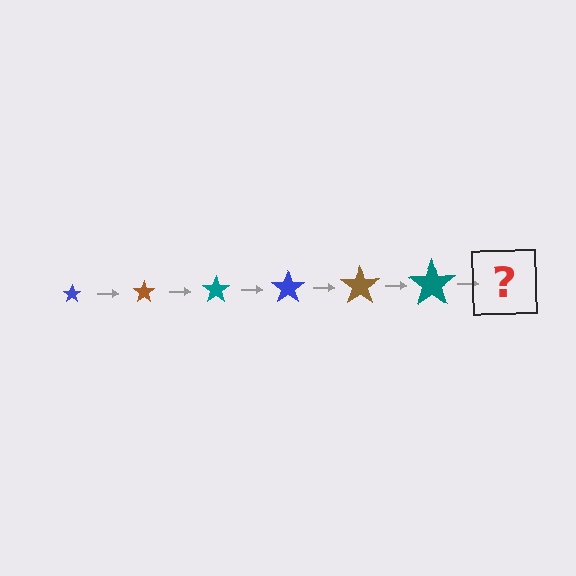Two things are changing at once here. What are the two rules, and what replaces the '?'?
The two rules are that the star grows larger each step and the color cycles through blue, brown, and teal. The '?' should be a blue star, larger than the previous one.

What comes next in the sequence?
The next element should be a blue star, larger than the previous one.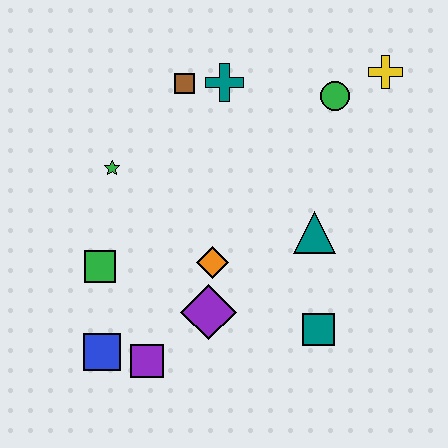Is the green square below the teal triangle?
Yes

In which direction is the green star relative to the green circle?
The green star is to the left of the green circle.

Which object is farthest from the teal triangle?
The blue square is farthest from the teal triangle.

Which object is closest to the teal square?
The teal triangle is closest to the teal square.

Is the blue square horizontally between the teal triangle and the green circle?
No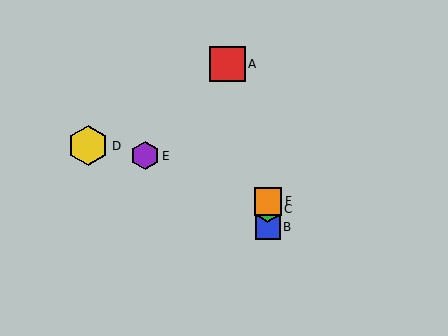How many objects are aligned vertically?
3 objects (B, C, F) are aligned vertically.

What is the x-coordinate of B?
Object B is at x≈268.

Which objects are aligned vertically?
Objects B, C, F are aligned vertically.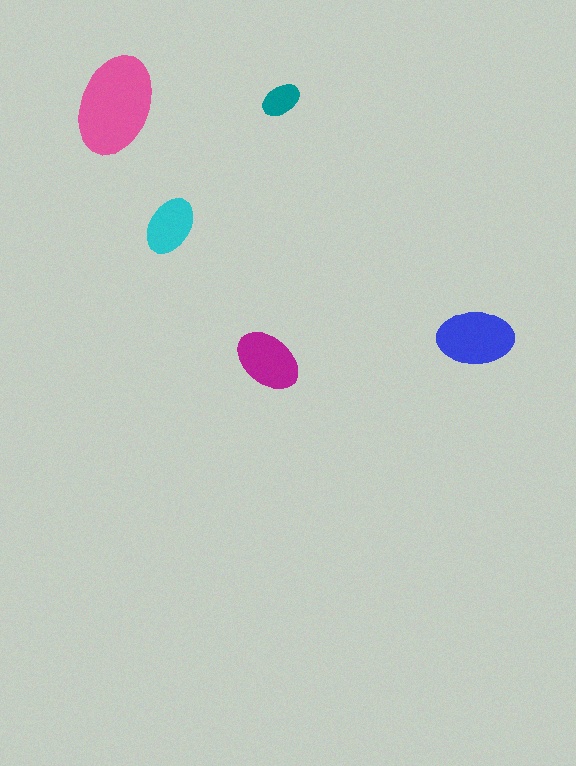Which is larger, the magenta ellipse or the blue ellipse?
The blue one.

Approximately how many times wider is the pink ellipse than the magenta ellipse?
About 1.5 times wider.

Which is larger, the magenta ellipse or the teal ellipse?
The magenta one.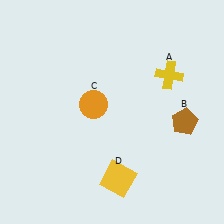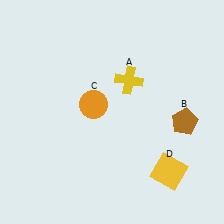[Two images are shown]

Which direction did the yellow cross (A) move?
The yellow cross (A) moved left.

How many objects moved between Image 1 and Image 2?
2 objects moved between the two images.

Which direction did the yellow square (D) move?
The yellow square (D) moved right.